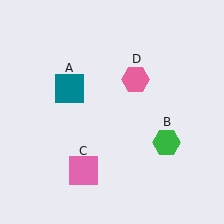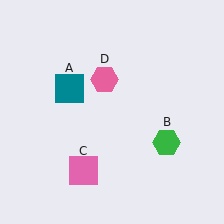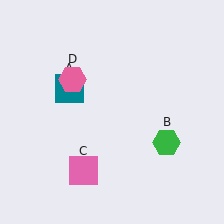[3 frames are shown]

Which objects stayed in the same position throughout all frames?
Teal square (object A) and green hexagon (object B) and pink square (object C) remained stationary.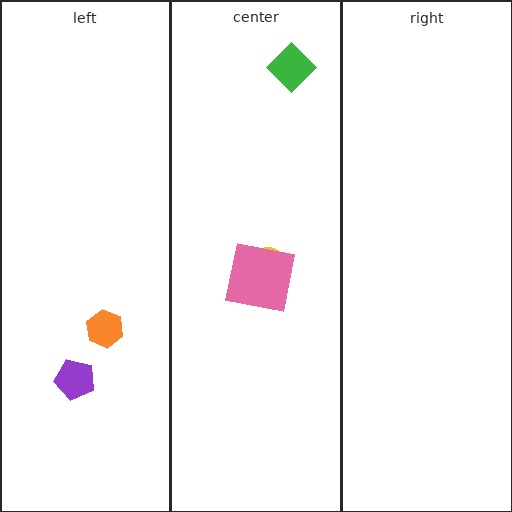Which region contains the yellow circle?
The center region.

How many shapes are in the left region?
2.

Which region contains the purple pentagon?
The left region.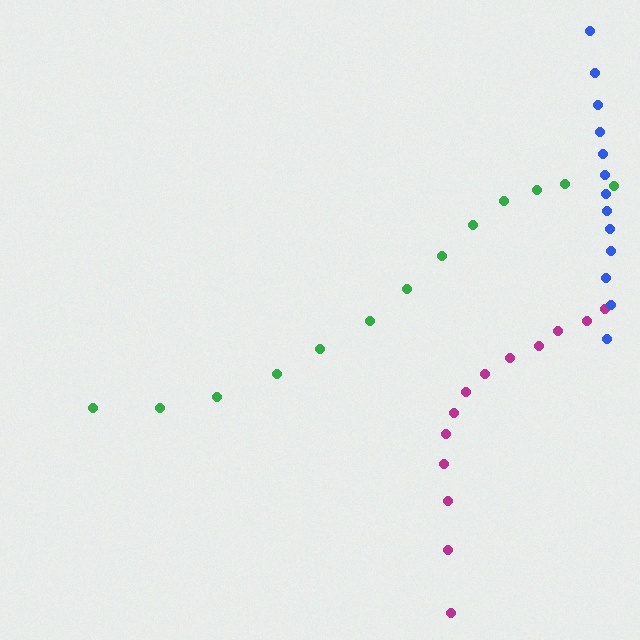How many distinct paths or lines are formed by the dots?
There are 3 distinct paths.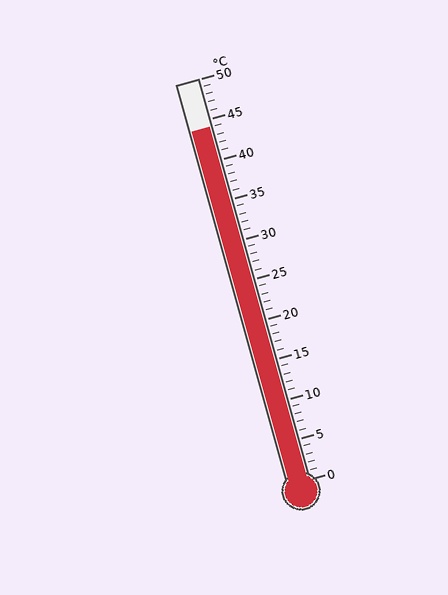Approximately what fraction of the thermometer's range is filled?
The thermometer is filled to approximately 90% of its range.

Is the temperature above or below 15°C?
The temperature is above 15°C.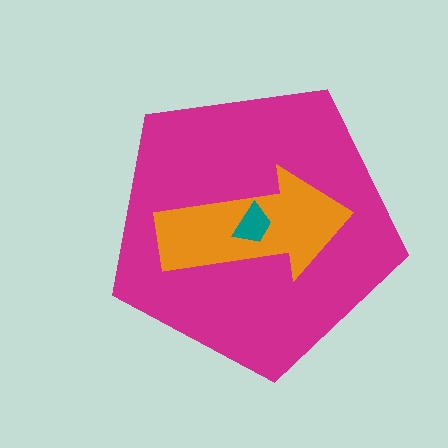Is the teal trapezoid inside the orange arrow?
Yes.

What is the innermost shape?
The teal trapezoid.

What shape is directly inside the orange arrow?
The teal trapezoid.